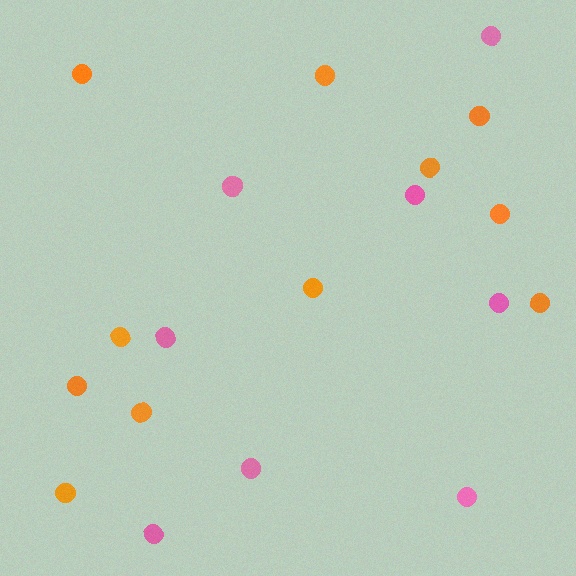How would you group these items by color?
There are 2 groups: one group of pink circles (8) and one group of orange circles (11).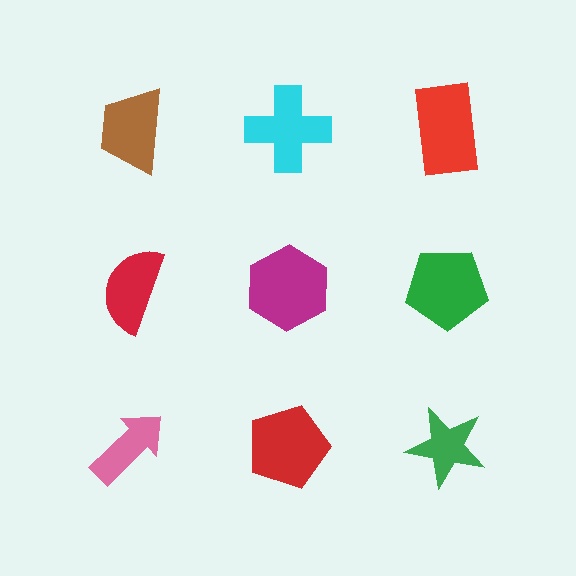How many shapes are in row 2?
3 shapes.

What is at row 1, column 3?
A red rectangle.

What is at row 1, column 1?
A brown trapezoid.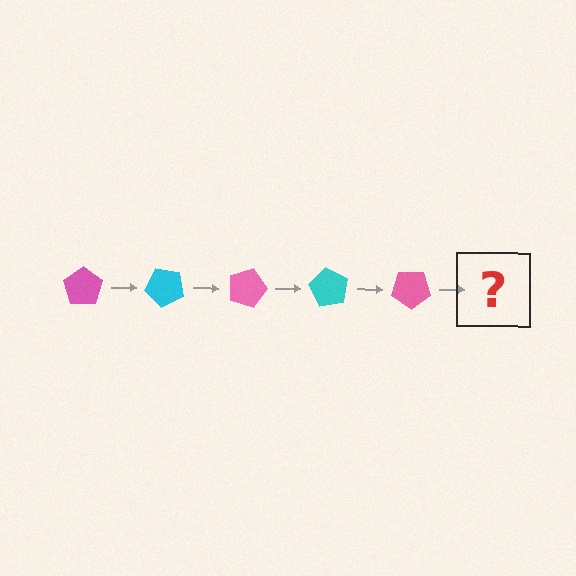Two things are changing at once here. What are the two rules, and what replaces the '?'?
The two rules are that it rotates 45 degrees each step and the color cycles through pink and cyan. The '?' should be a cyan pentagon, rotated 225 degrees from the start.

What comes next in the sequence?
The next element should be a cyan pentagon, rotated 225 degrees from the start.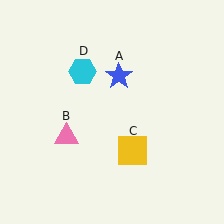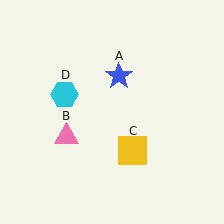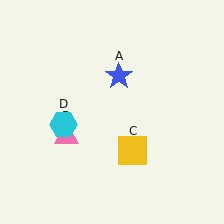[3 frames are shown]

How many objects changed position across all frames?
1 object changed position: cyan hexagon (object D).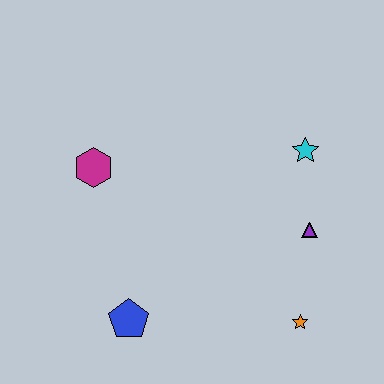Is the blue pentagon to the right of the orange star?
No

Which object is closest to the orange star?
The purple triangle is closest to the orange star.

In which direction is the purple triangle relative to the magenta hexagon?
The purple triangle is to the right of the magenta hexagon.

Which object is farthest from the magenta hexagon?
The orange star is farthest from the magenta hexagon.